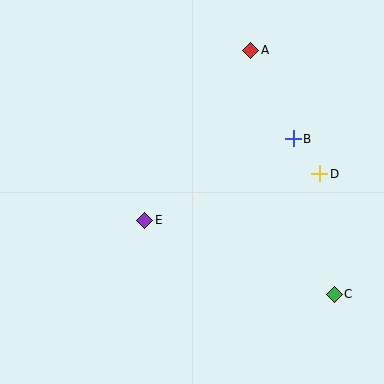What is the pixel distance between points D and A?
The distance between D and A is 141 pixels.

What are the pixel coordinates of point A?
Point A is at (251, 50).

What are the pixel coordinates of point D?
Point D is at (320, 174).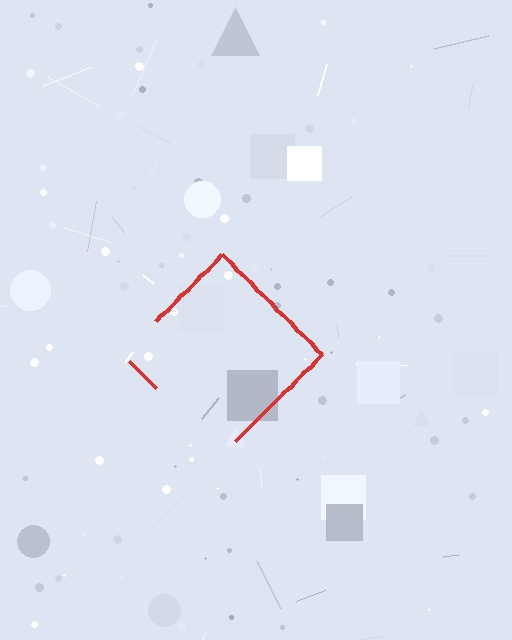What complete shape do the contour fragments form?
The contour fragments form a diamond.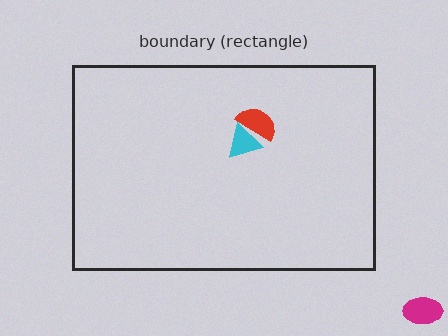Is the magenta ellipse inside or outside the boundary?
Outside.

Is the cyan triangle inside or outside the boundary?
Inside.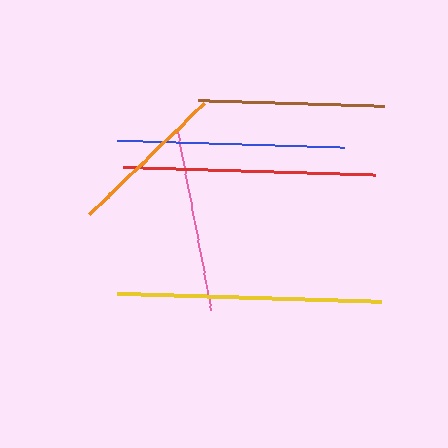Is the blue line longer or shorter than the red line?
The red line is longer than the blue line.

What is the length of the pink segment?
The pink segment is approximately 183 pixels long.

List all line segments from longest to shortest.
From longest to shortest: yellow, red, blue, brown, pink, orange.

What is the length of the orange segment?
The orange segment is approximately 159 pixels long.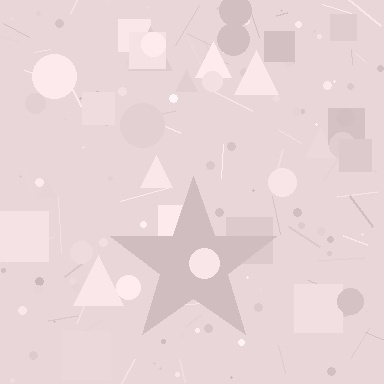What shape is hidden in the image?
A star is hidden in the image.